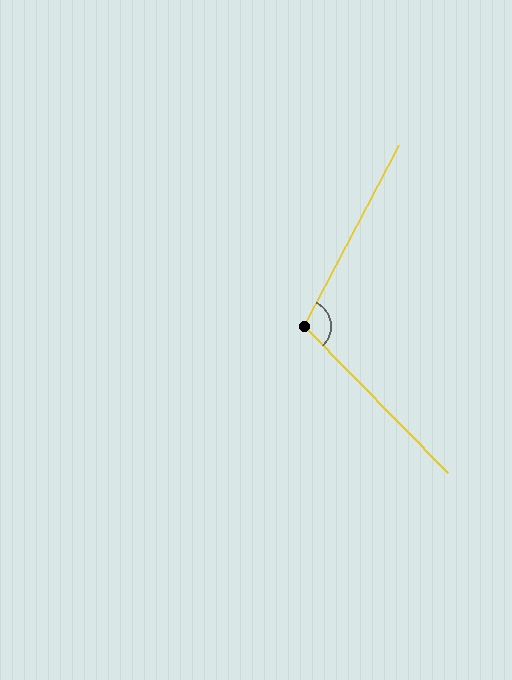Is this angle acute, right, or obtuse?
It is obtuse.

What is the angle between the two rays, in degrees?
Approximately 108 degrees.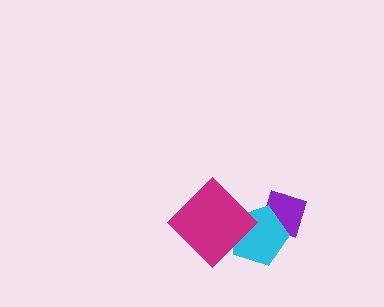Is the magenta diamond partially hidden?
No, no other shape covers it.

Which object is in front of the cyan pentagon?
The magenta diamond is in front of the cyan pentagon.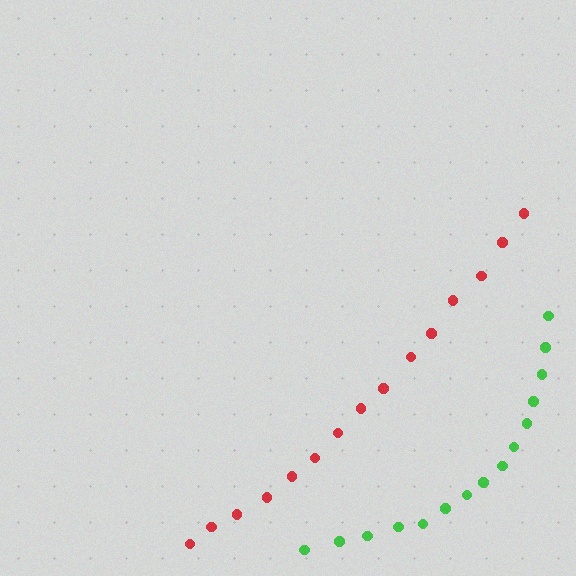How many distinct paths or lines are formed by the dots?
There are 2 distinct paths.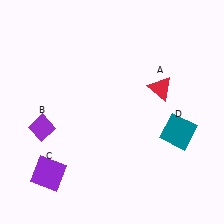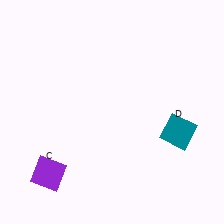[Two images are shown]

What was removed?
The purple diamond (B), the red triangle (A) were removed in Image 2.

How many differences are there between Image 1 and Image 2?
There are 2 differences between the two images.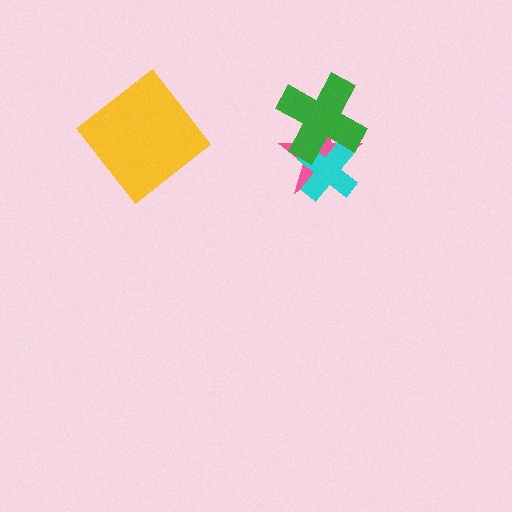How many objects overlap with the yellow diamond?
0 objects overlap with the yellow diamond.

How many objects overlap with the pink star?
2 objects overlap with the pink star.